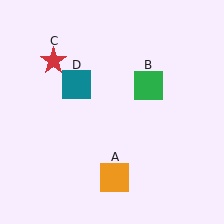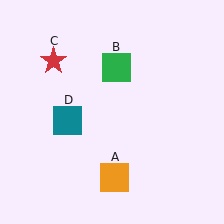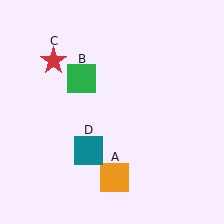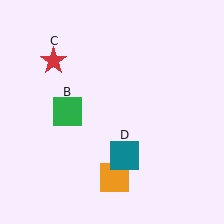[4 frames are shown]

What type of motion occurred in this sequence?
The green square (object B), teal square (object D) rotated counterclockwise around the center of the scene.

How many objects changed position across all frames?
2 objects changed position: green square (object B), teal square (object D).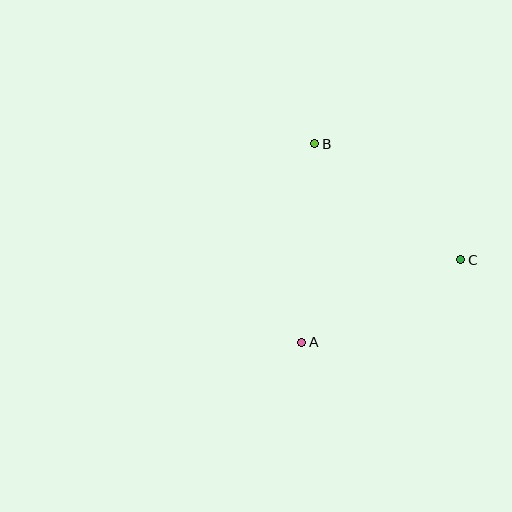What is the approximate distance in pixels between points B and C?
The distance between B and C is approximately 187 pixels.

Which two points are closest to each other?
Points A and C are closest to each other.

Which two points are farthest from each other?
Points A and B are farthest from each other.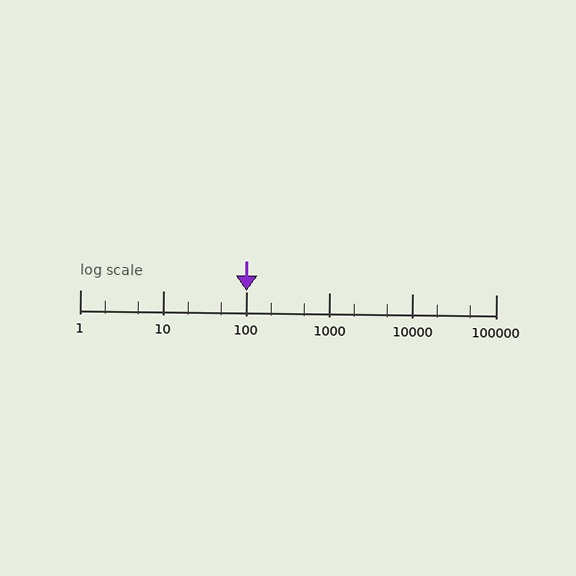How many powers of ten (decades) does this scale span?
The scale spans 5 decades, from 1 to 100000.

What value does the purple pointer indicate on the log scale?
The pointer indicates approximately 100.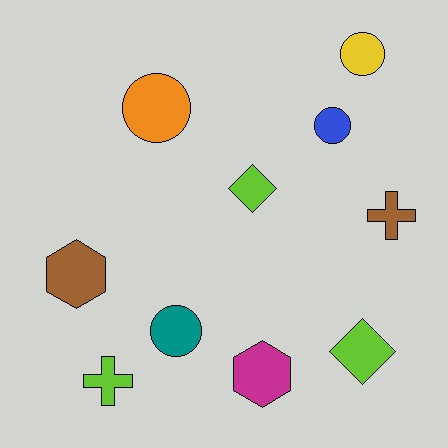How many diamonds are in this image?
There are 2 diamonds.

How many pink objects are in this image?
There are no pink objects.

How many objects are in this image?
There are 10 objects.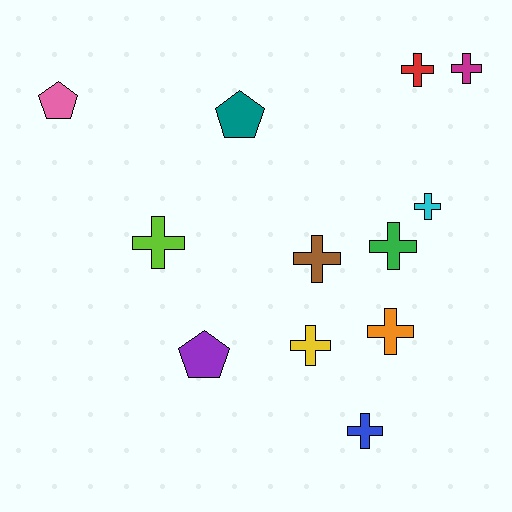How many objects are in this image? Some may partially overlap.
There are 12 objects.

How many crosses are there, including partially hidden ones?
There are 9 crosses.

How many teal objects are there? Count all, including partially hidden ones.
There is 1 teal object.